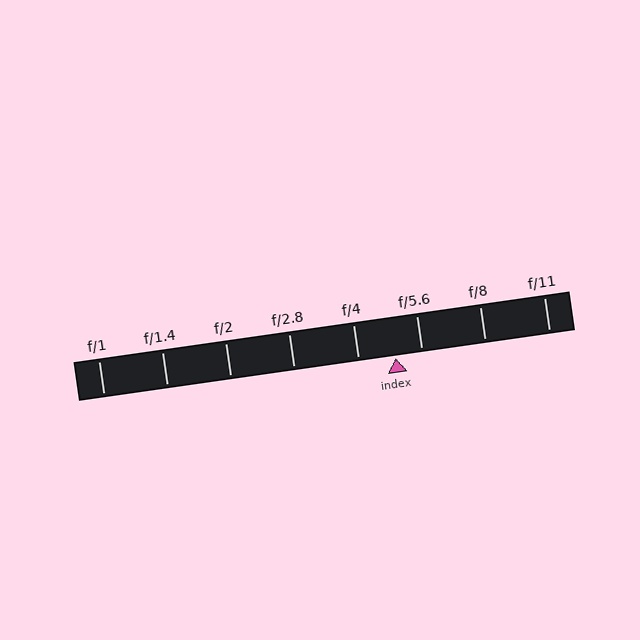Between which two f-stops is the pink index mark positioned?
The index mark is between f/4 and f/5.6.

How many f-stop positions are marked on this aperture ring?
There are 8 f-stop positions marked.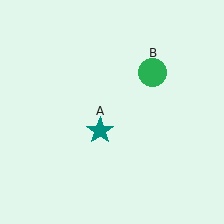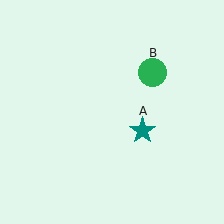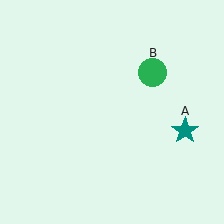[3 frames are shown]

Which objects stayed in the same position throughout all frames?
Green circle (object B) remained stationary.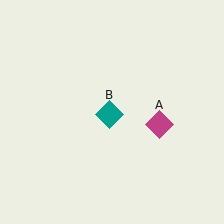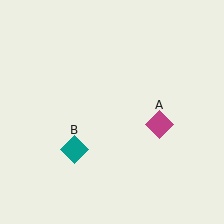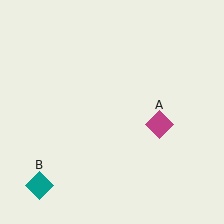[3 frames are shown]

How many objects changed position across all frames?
1 object changed position: teal diamond (object B).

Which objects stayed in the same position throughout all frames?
Magenta diamond (object A) remained stationary.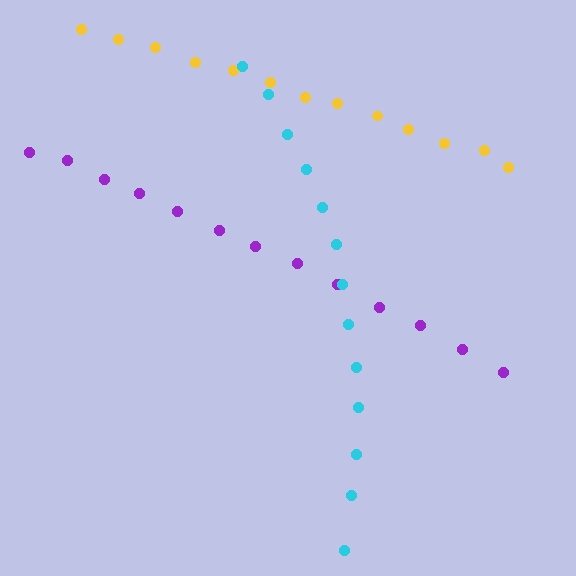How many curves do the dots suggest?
There are 3 distinct paths.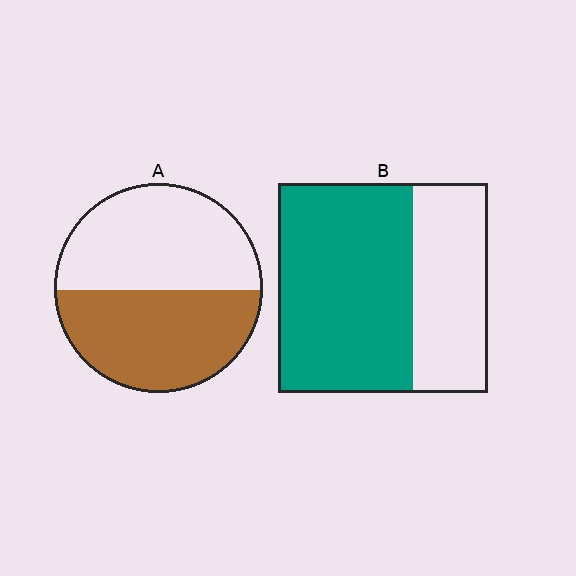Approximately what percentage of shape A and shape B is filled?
A is approximately 50% and B is approximately 65%.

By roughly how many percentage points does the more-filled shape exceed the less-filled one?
By roughly 15 percentage points (B over A).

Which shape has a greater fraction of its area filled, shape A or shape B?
Shape B.